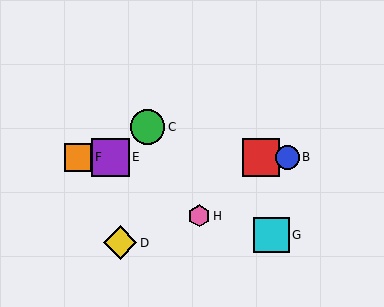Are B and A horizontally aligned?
Yes, both are at y≈157.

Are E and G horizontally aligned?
No, E is at y≈157 and G is at y≈235.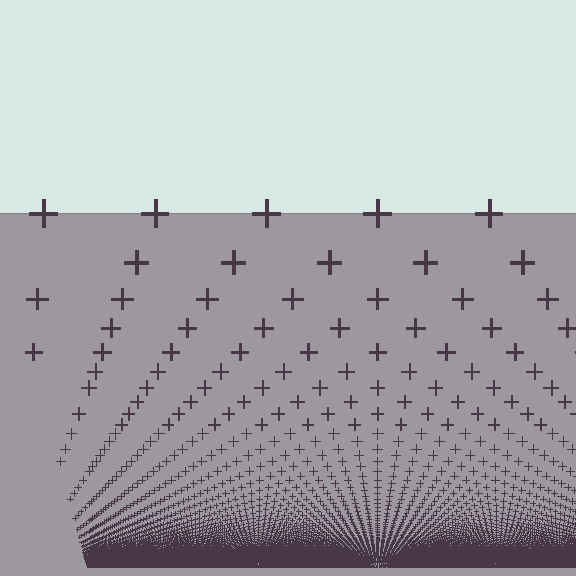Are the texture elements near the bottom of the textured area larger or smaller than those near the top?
Smaller. The gradient is inverted — elements near the bottom are smaller and denser.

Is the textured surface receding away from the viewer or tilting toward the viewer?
The surface appears to tilt toward the viewer. Texture elements get larger and sparser toward the top.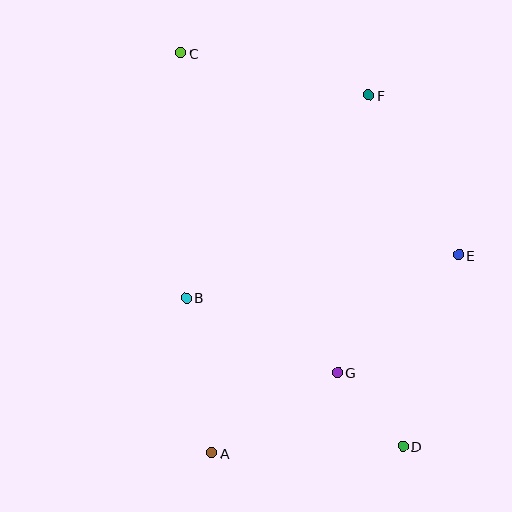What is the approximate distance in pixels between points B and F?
The distance between B and F is approximately 273 pixels.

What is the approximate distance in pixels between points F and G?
The distance between F and G is approximately 279 pixels.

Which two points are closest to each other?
Points D and G are closest to each other.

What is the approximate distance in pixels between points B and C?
The distance between B and C is approximately 245 pixels.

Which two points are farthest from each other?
Points C and D are farthest from each other.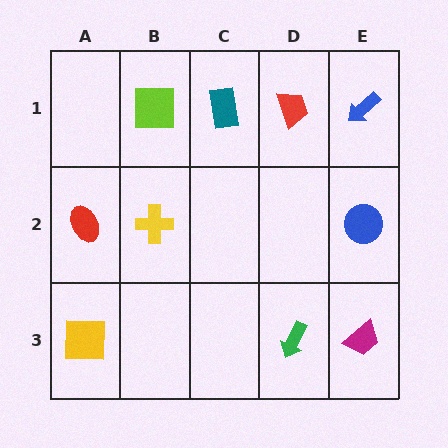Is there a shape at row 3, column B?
No, that cell is empty.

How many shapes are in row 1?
4 shapes.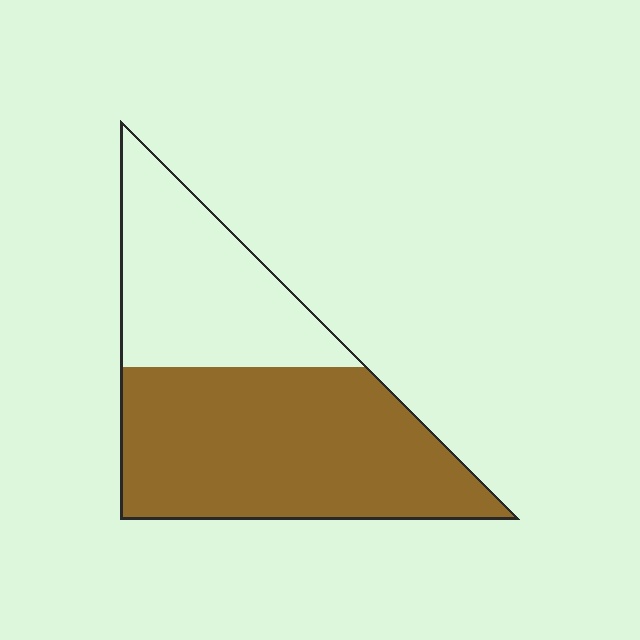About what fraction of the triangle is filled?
About five eighths (5/8).